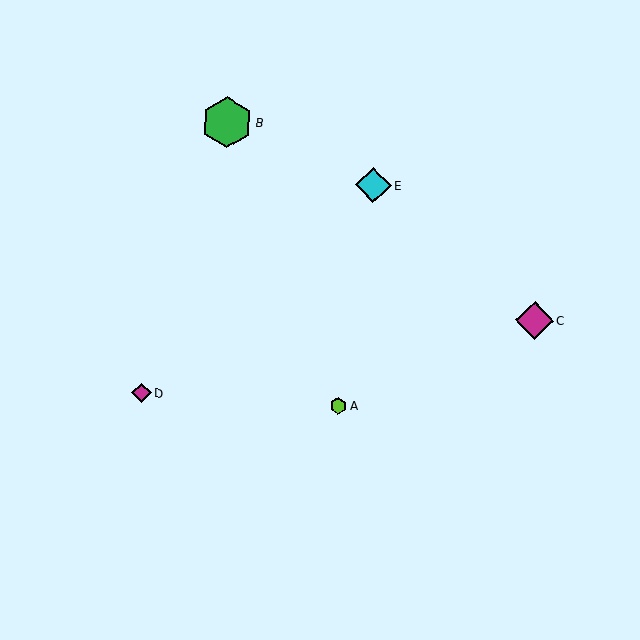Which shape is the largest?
The green hexagon (labeled B) is the largest.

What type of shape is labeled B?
Shape B is a green hexagon.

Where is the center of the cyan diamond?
The center of the cyan diamond is at (373, 185).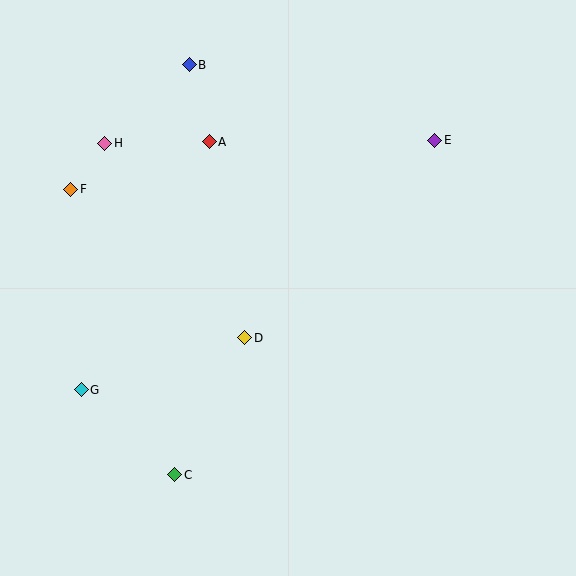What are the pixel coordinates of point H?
Point H is at (105, 143).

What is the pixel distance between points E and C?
The distance between E and C is 424 pixels.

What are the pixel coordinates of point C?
Point C is at (175, 475).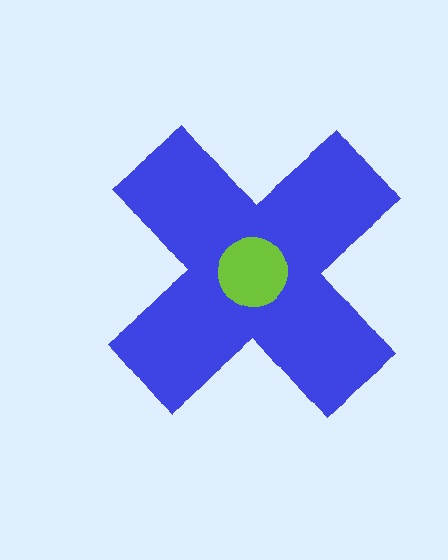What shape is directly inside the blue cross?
The lime circle.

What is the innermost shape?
The lime circle.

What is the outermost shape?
The blue cross.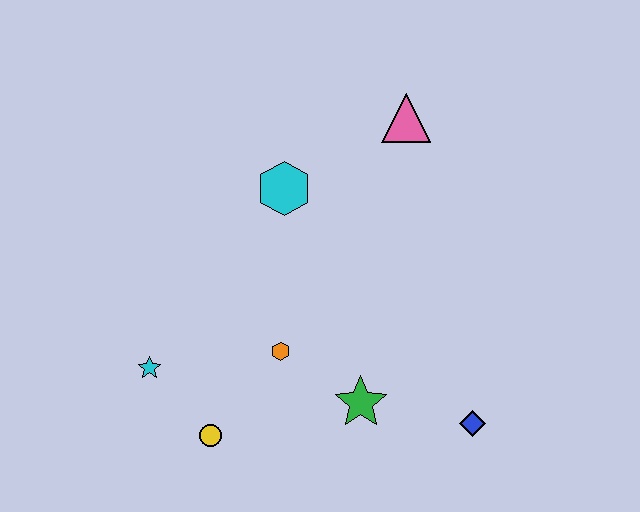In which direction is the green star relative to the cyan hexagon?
The green star is below the cyan hexagon.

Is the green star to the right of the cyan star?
Yes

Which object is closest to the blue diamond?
The green star is closest to the blue diamond.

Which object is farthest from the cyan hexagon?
The blue diamond is farthest from the cyan hexagon.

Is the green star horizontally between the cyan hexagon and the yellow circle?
No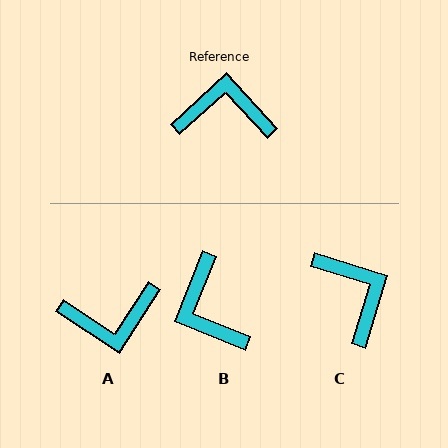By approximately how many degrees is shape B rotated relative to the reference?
Approximately 116 degrees counter-clockwise.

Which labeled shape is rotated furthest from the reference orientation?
A, about 165 degrees away.